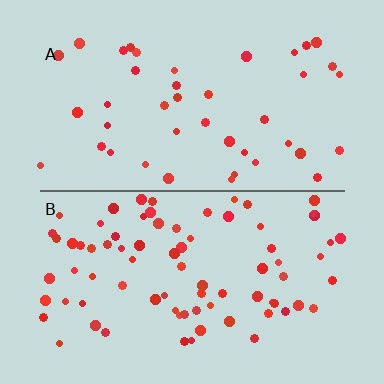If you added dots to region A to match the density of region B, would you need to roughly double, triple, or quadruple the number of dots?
Approximately double.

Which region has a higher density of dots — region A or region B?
B (the bottom).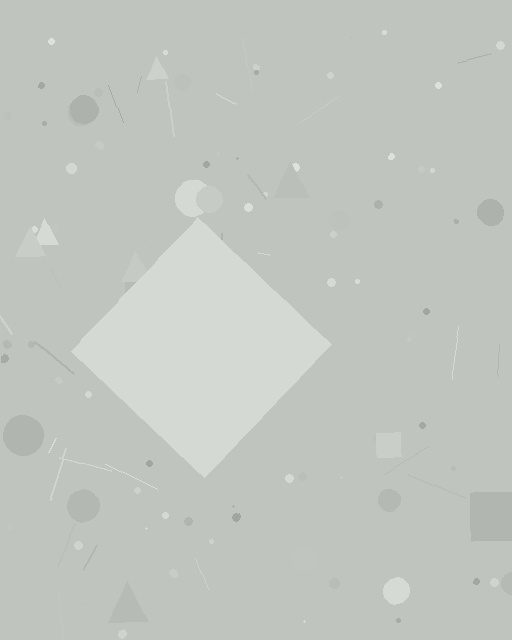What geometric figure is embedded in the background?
A diamond is embedded in the background.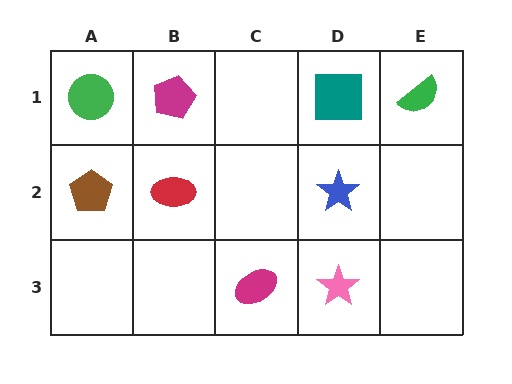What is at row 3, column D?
A pink star.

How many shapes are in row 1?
4 shapes.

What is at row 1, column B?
A magenta pentagon.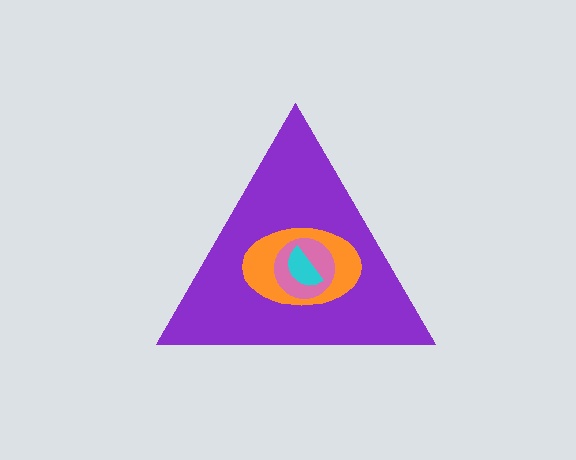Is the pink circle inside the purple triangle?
Yes.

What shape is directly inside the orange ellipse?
The pink circle.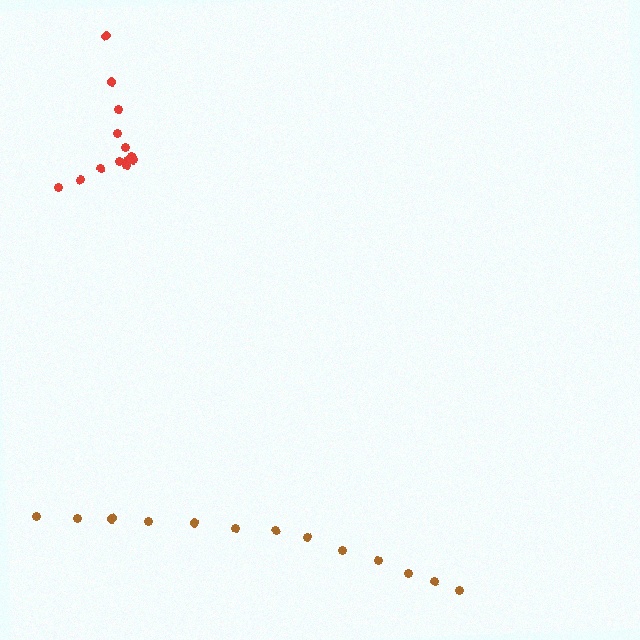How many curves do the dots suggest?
There are 2 distinct paths.